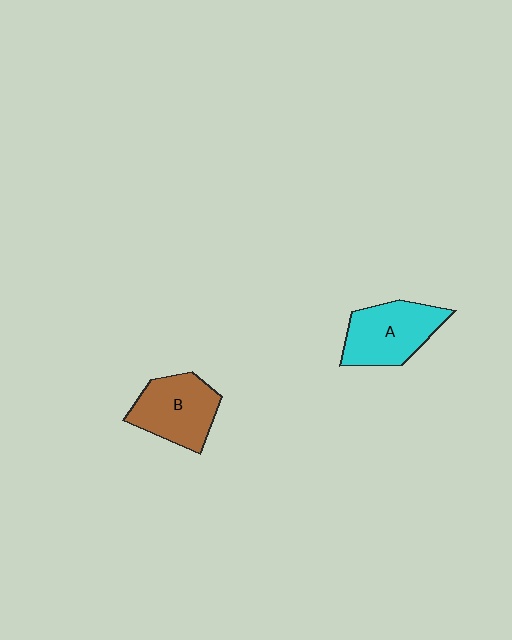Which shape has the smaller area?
Shape B (brown).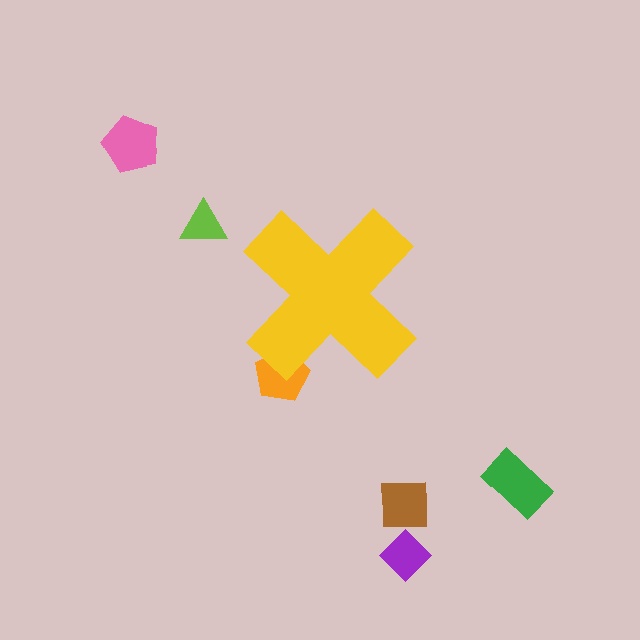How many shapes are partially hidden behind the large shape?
1 shape is partially hidden.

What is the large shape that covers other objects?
A yellow cross.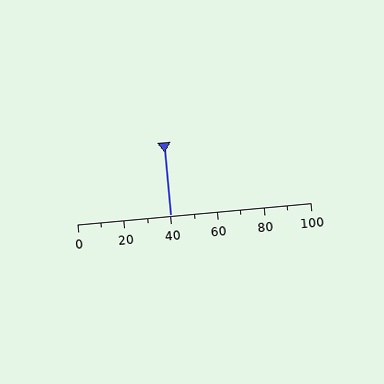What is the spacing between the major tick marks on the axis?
The major ticks are spaced 20 apart.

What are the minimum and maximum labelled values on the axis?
The axis runs from 0 to 100.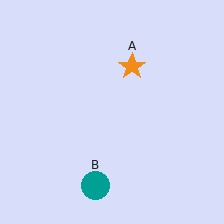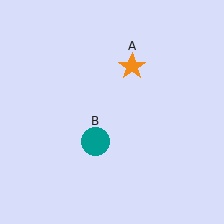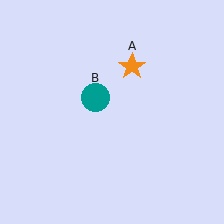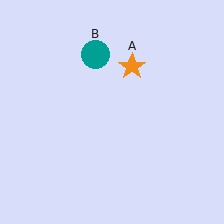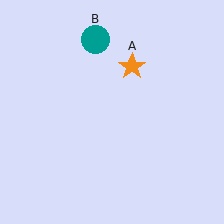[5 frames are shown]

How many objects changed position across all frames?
1 object changed position: teal circle (object B).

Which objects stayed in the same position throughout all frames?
Orange star (object A) remained stationary.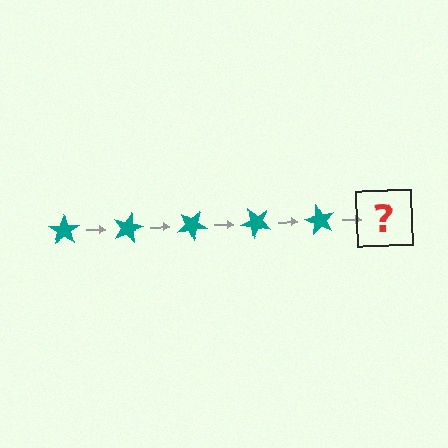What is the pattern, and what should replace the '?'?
The pattern is that the star rotates 15 degrees each step. The '?' should be a teal star rotated 75 degrees.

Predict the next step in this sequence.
The next step is a teal star rotated 75 degrees.